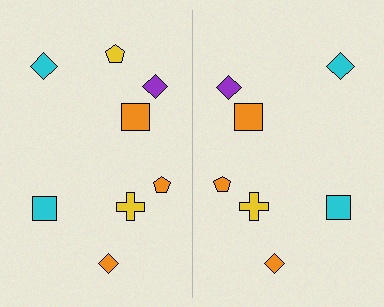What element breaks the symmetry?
A yellow pentagon is missing from the right side.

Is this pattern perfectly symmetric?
No, the pattern is not perfectly symmetric. A yellow pentagon is missing from the right side.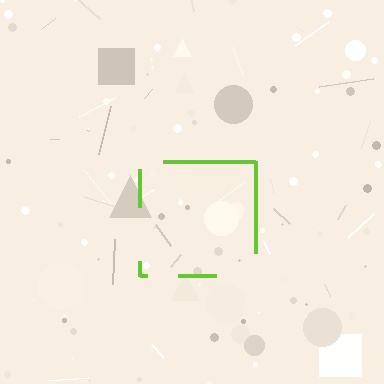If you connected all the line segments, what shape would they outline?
They would outline a square.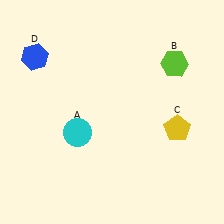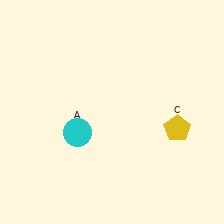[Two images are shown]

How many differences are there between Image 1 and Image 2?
There are 2 differences between the two images.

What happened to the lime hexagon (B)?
The lime hexagon (B) was removed in Image 2. It was in the top-right area of Image 1.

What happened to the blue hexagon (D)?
The blue hexagon (D) was removed in Image 2. It was in the top-left area of Image 1.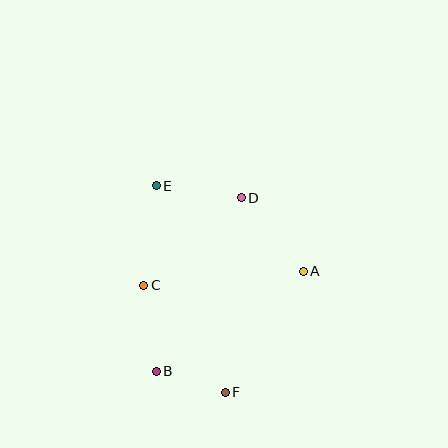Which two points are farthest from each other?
Points E and F are farthest from each other.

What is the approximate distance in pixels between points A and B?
The distance between A and B is approximately 178 pixels.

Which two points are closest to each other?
Points B and F are closest to each other.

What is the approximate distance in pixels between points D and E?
The distance between D and E is approximately 85 pixels.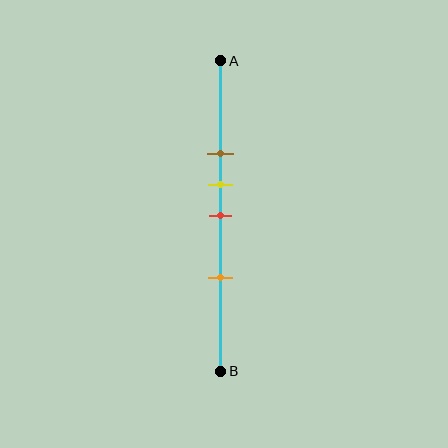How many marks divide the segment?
There are 4 marks dividing the segment.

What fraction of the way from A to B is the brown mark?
The brown mark is approximately 30% (0.3) of the way from A to B.